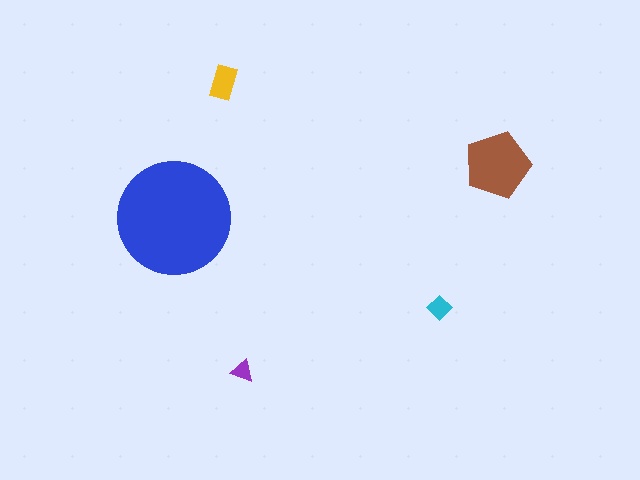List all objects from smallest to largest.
The purple triangle, the cyan diamond, the yellow rectangle, the brown pentagon, the blue circle.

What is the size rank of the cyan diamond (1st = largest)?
4th.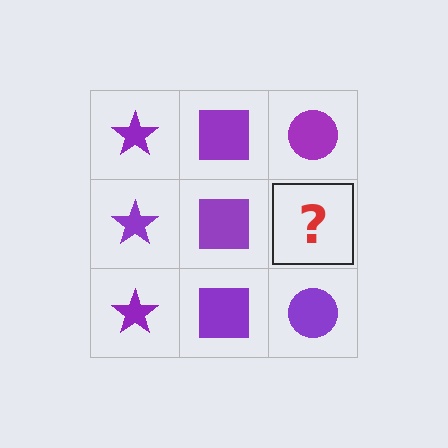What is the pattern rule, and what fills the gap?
The rule is that each column has a consistent shape. The gap should be filled with a purple circle.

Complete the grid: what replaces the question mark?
The question mark should be replaced with a purple circle.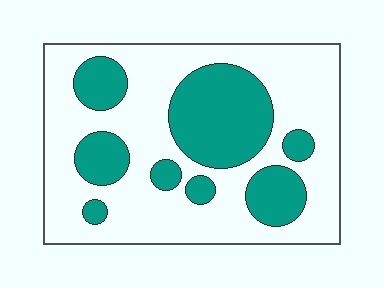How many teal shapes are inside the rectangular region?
8.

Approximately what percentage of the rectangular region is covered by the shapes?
Approximately 30%.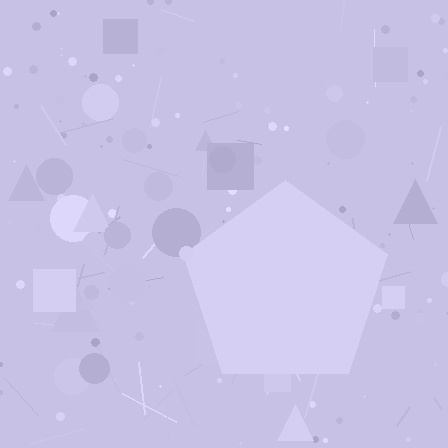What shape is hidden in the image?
A pentagon is hidden in the image.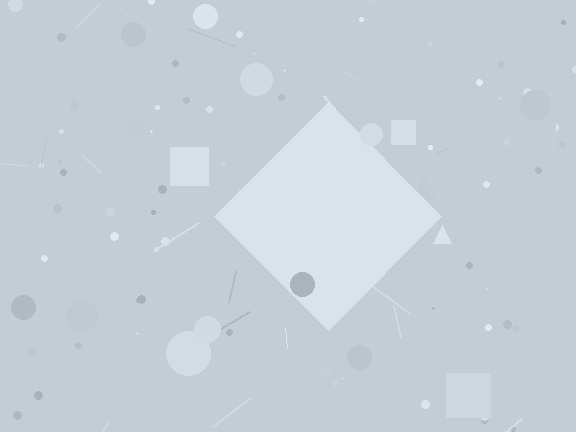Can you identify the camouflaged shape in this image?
The camouflaged shape is a diamond.